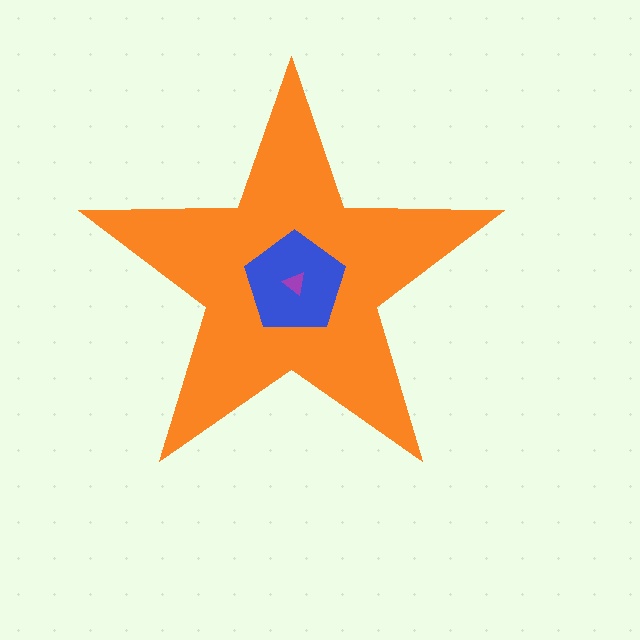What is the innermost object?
The purple triangle.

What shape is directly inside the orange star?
The blue pentagon.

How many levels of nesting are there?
3.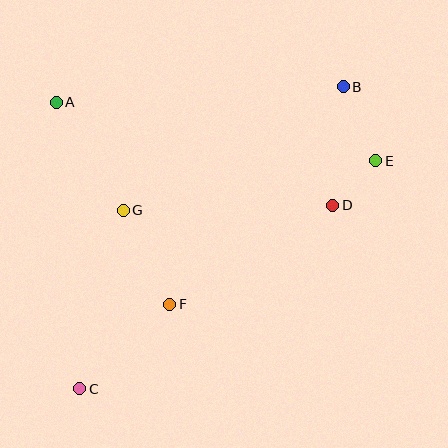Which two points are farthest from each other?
Points B and C are farthest from each other.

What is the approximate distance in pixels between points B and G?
The distance between B and G is approximately 252 pixels.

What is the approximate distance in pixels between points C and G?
The distance between C and G is approximately 184 pixels.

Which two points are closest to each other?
Points D and E are closest to each other.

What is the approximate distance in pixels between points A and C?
The distance between A and C is approximately 287 pixels.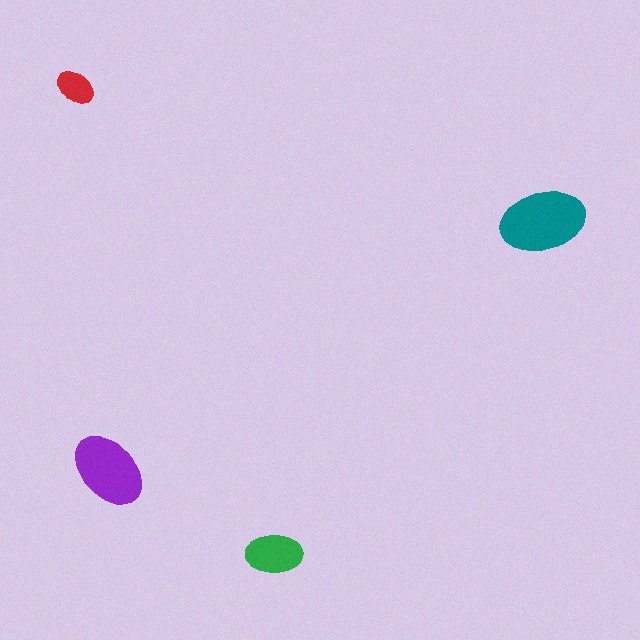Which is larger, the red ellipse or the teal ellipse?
The teal one.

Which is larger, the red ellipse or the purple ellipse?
The purple one.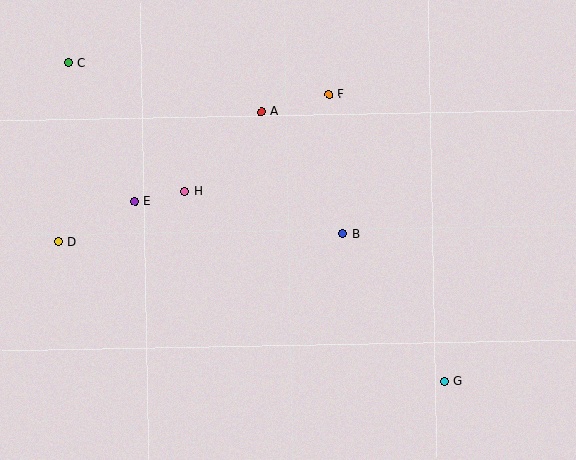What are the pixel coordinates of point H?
Point H is at (185, 191).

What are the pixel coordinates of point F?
Point F is at (329, 95).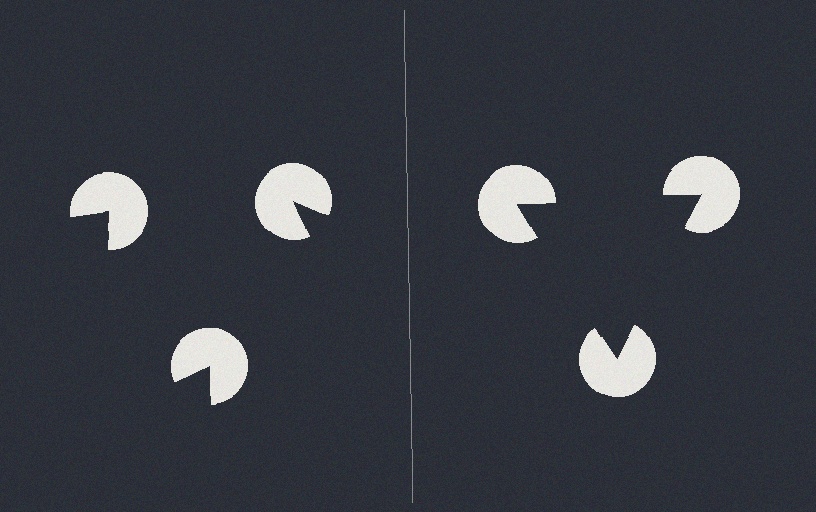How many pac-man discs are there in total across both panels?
6 — 3 on each side.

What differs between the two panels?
The pac-man discs are positioned identically on both sides; only the wedge orientations differ. On the right they align to a triangle; on the left they are misaligned.